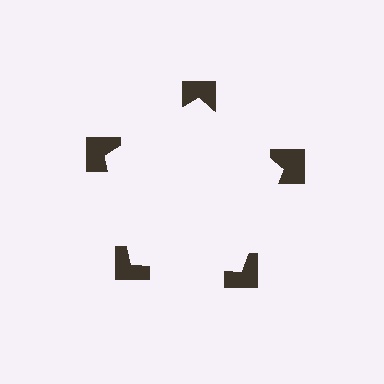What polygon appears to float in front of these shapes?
An illusory pentagon — its edges are inferred from the aligned wedge cuts in the notched squares, not physically drawn.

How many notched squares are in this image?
There are 5 — one at each vertex of the illusory pentagon.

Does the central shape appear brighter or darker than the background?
It typically appears slightly brighter than the background, even though no actual brightness change is drawn.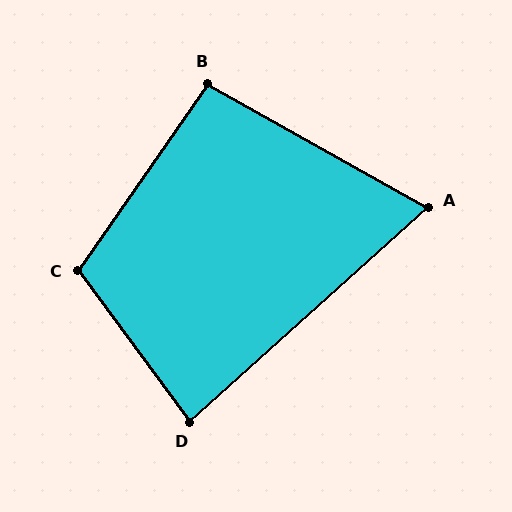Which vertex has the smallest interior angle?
A, at approximately 71 degrees.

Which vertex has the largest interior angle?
C, at approximately 109 degrees.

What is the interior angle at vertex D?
Approximately 84 degrees (acute).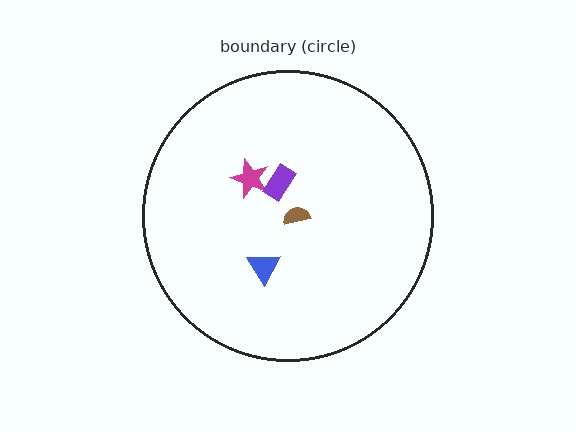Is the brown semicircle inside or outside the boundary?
Inside.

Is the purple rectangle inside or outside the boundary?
Inside.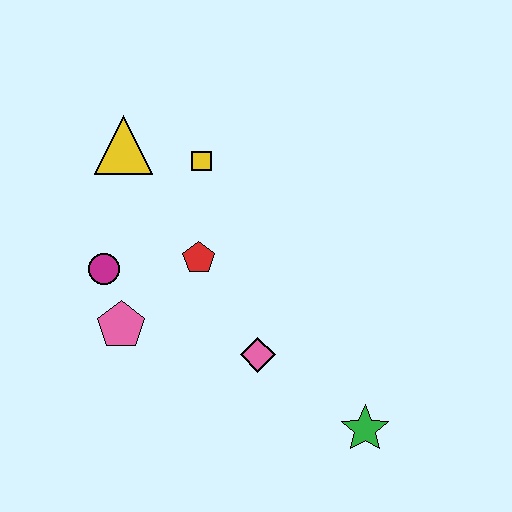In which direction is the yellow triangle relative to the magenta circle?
The yellow triangle is above the magenta circle.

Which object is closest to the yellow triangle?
The yellow square is closest to the yellow triangle.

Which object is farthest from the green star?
The yellow triangle is farthest from the green star.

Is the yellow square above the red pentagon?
Yes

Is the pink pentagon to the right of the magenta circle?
Yes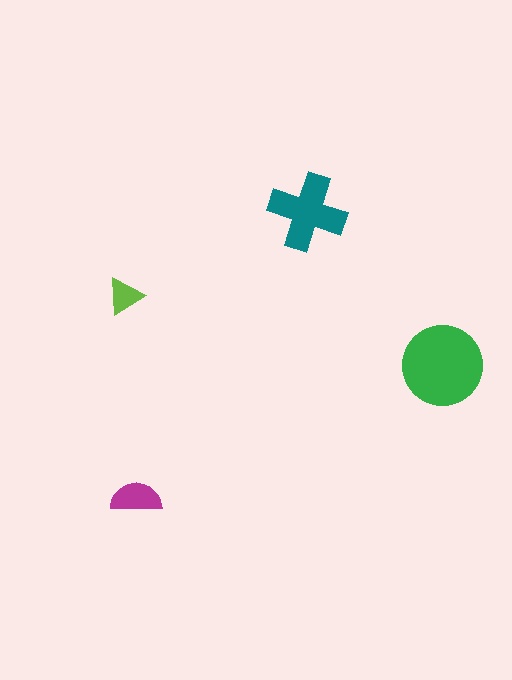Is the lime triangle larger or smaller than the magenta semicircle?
Smaller.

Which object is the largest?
The green circle.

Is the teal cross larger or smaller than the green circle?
Smaller.